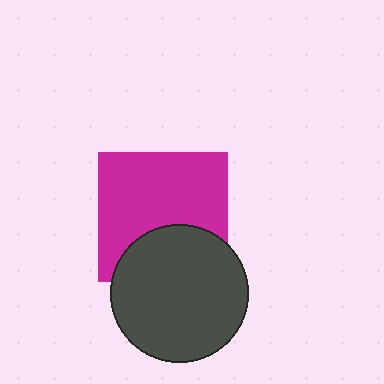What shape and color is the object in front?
The object in front is a dark gray circle.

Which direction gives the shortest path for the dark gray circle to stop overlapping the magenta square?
Moving down gives the shortest separation.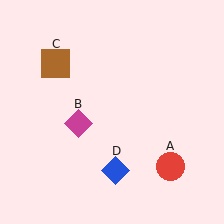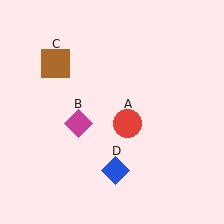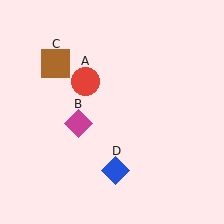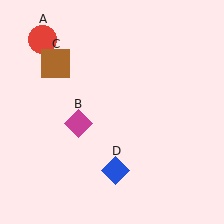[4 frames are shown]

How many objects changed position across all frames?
1 object changed position: red circle (object A).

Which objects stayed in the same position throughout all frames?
Magenta diamond (object B) and brown square (object C) and blue diamond (object D) remained stationary.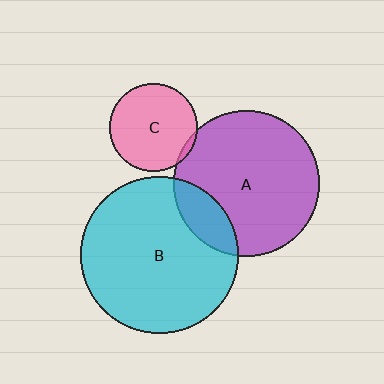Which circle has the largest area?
Circle B (cyan).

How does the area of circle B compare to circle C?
Approximately 3.2 times.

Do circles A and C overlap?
Yes.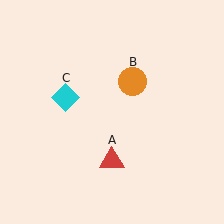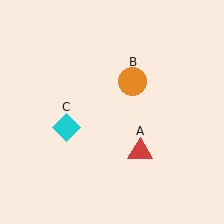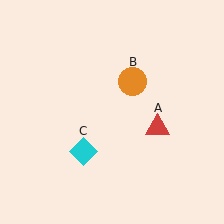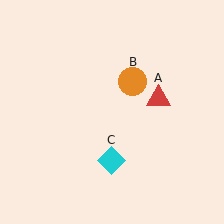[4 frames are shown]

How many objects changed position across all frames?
2 objects changed position: red triangle (object A), cyan diamond (object C).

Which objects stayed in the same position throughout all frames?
Orange circle (object B) remained stationary.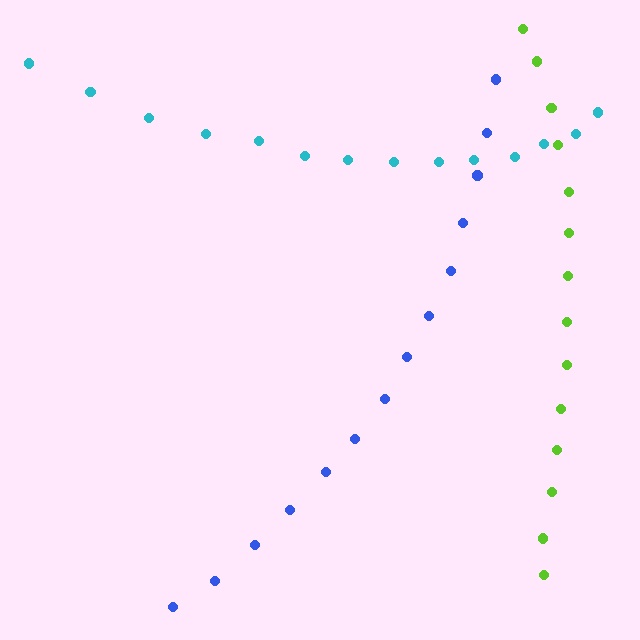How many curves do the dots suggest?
There are 3 distinct paths.